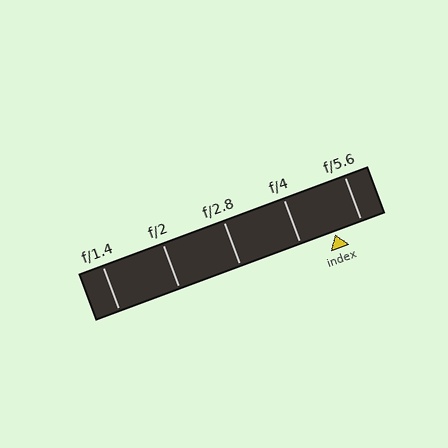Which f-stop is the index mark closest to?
The index mark is closest to f/5.6.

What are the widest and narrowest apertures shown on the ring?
The widest aperture shown is f/1.4 and the narrowest is f/5.6.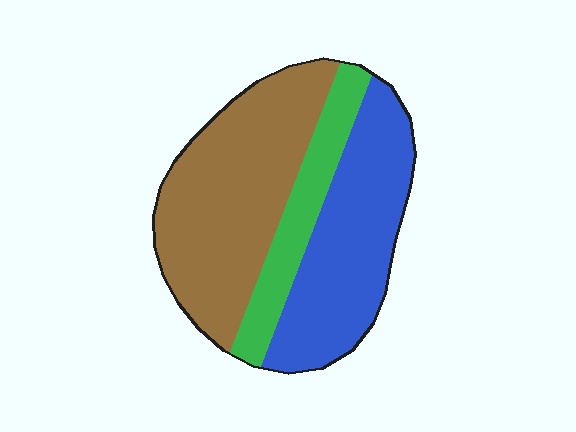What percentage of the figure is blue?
Blue covers around 35% of the figure.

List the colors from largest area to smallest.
From largest to smallest: brown, blue, green.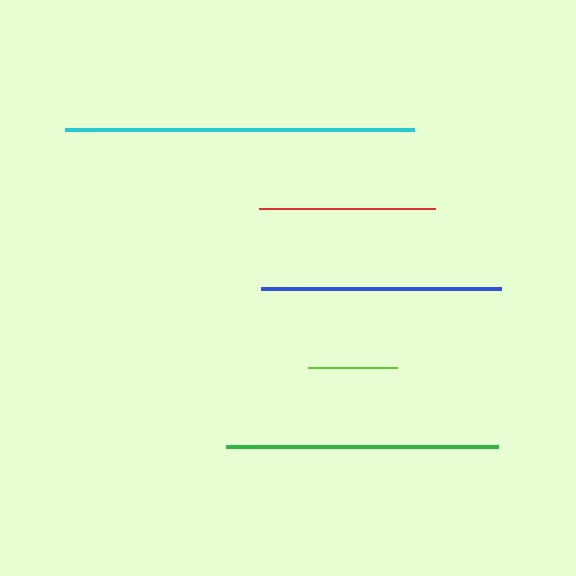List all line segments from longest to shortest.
From longest to shortest: cyan, green, blue, red, lime.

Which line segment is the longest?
The cyan line is the longest at approximately 349 pixels.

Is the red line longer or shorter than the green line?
The green line is longer than the red line.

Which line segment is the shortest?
The lime line is the shortest at approximately 89 pixels.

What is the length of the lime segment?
The lime segment is approximately 89 pixels long.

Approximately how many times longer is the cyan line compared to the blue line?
The cyan line is approximately 1.5 times the length of the blue line.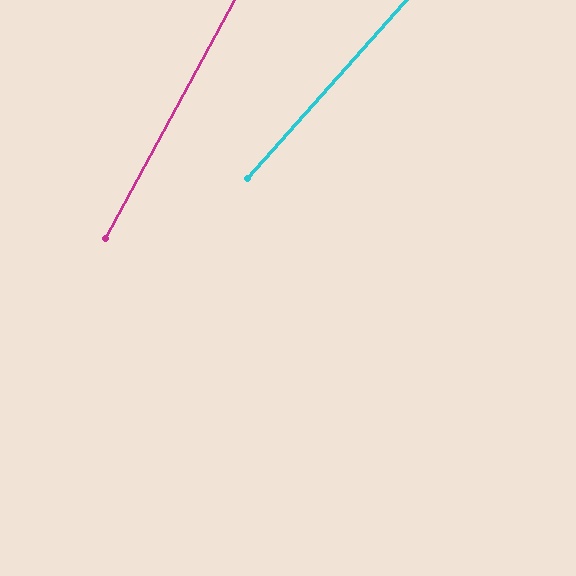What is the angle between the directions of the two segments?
Approximately 13 degrees.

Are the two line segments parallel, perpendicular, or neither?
Neither parallel nor perpendicular — they differ by about 13°.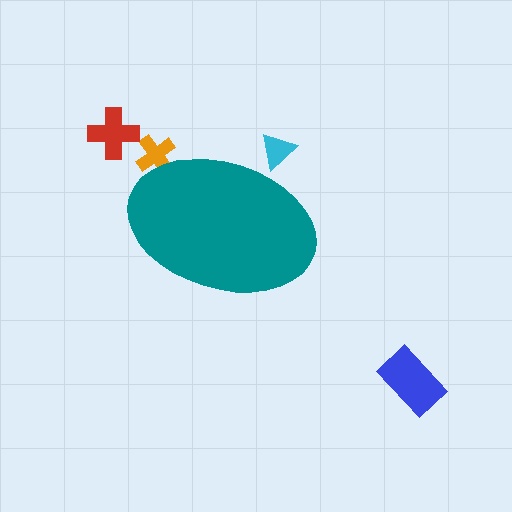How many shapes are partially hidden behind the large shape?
2 shapes are partially hidden.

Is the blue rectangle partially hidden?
No, the blue rectangle is fully visible.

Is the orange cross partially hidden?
Yes, the orange cross is partially hidden behind the teal ellipse.